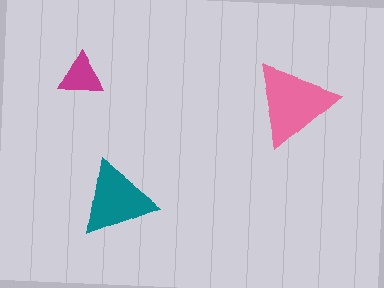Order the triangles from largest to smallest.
the pink one, the teal one, the magenta one.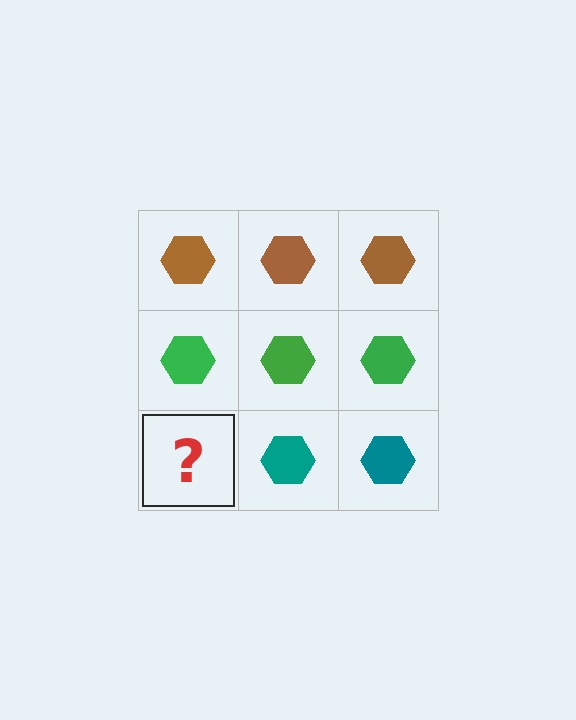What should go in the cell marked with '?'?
The missing cell should contain a teal hexagon.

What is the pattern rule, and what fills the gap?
The rule is that each row has a consistent color. The gap should be filled with a teal hexagon.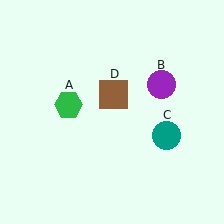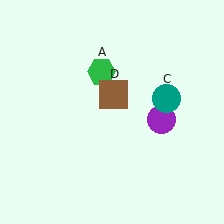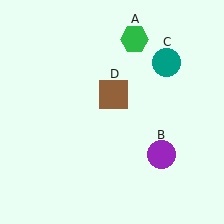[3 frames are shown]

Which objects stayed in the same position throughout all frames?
Brown square (object D) remained stationary.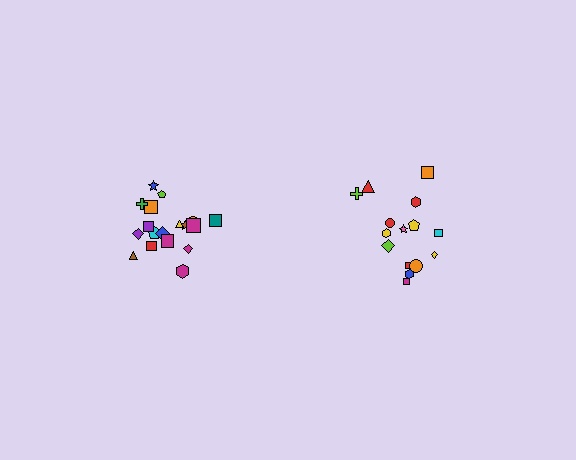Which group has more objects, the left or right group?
The left group.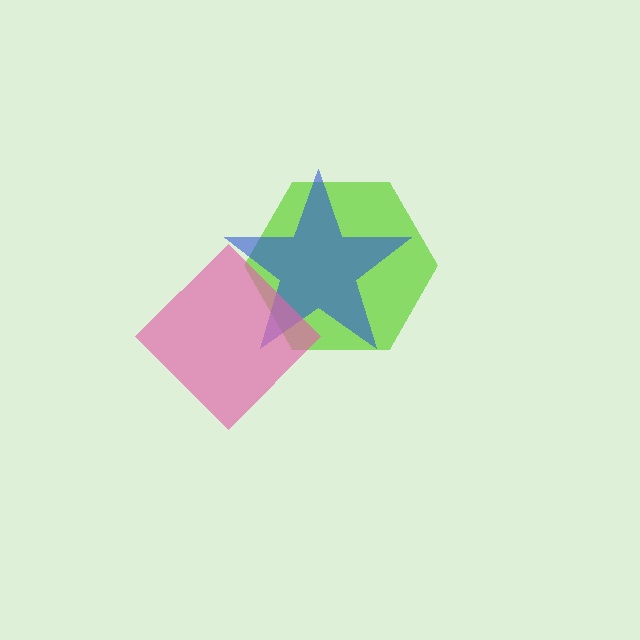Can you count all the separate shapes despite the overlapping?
Yes, there are 3 separate shapes.